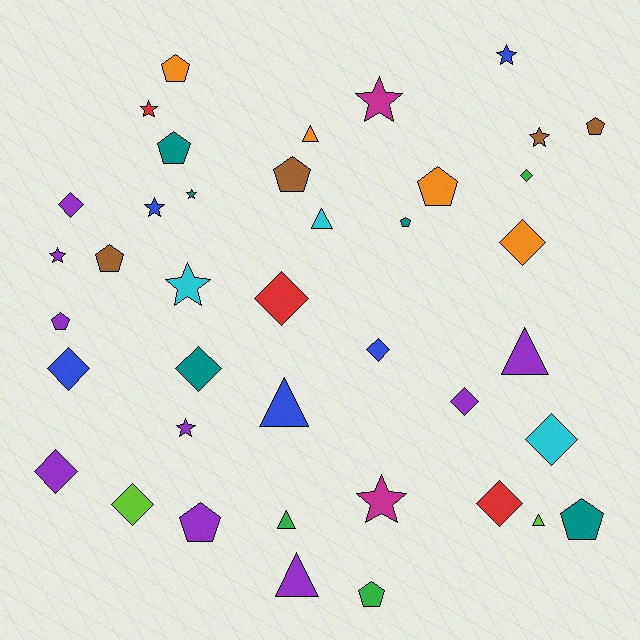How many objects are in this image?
There are 40 objects.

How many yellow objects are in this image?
There are no yellow objects.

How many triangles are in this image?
There are 7 triangles.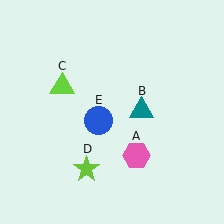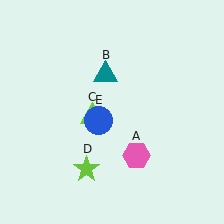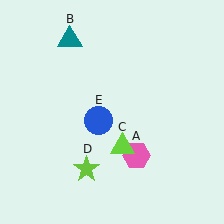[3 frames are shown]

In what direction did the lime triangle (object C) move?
The lime triangle (object C) moved down and to the right.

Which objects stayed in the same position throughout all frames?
Pink hexagon (object A) and lime star (object D) and blue circle (object E) remained stationary.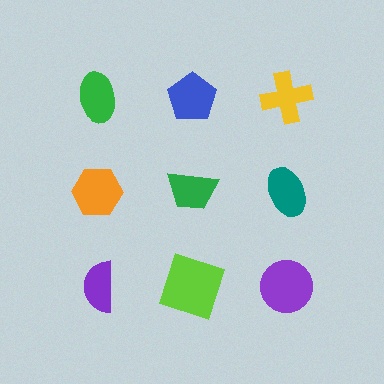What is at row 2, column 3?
A teal ellipse.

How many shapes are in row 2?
3 shapes.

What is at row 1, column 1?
A green ellipse.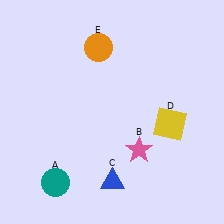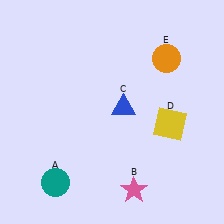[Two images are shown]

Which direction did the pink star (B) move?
The pink star (B) moved down.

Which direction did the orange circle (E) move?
The orange circle (E) moved right.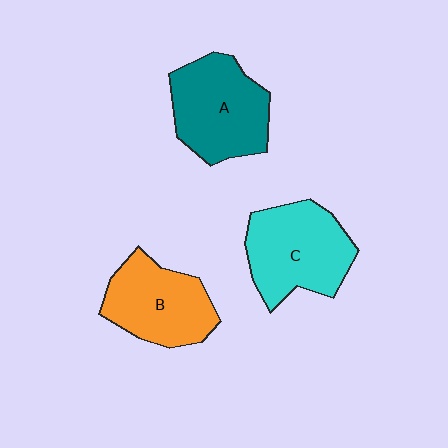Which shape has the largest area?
Shape C (cyan).